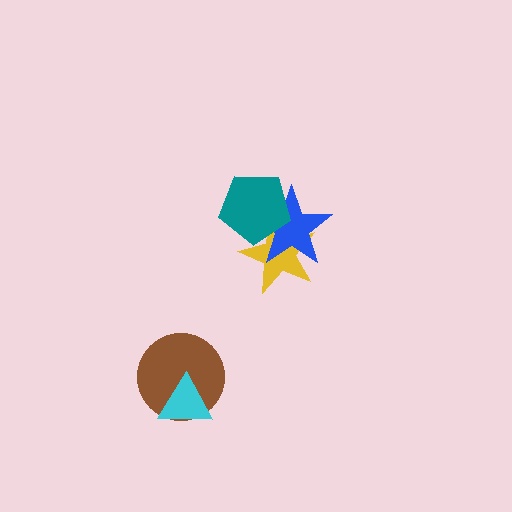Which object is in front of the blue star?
The teal pentagon is in front of the blue star.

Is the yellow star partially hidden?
Yes, it is partially covered by another shape.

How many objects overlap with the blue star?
2 objects overlap with the blue star.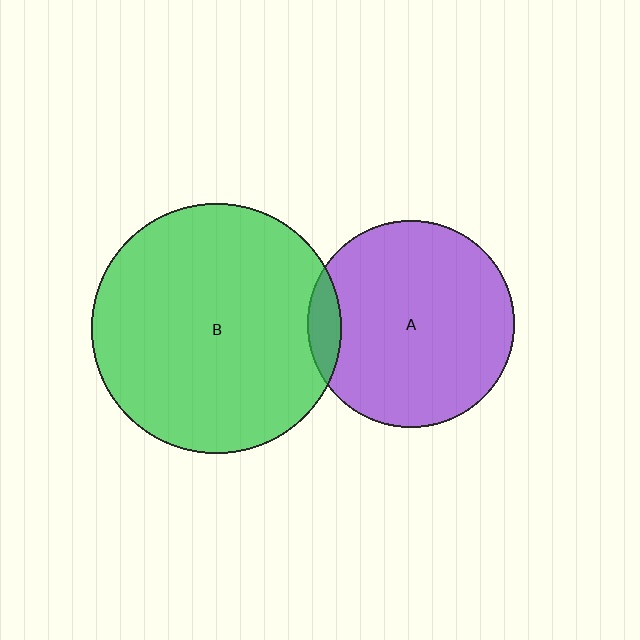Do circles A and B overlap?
Yes.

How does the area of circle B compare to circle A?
Approximately 1.5 times.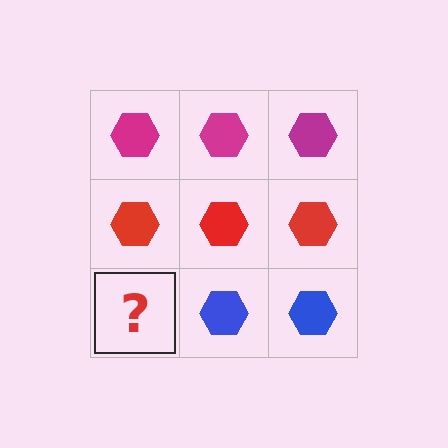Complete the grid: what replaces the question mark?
The question mark should be replaced with a blue hexagon.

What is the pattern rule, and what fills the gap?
The rule is that each row has a consistent color. The gap should be filled with a blue hexagon.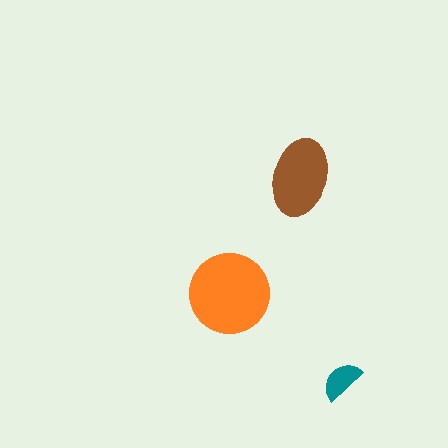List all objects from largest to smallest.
The orange circle, the brown ellipse, the teal semicircle.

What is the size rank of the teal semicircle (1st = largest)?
3rd.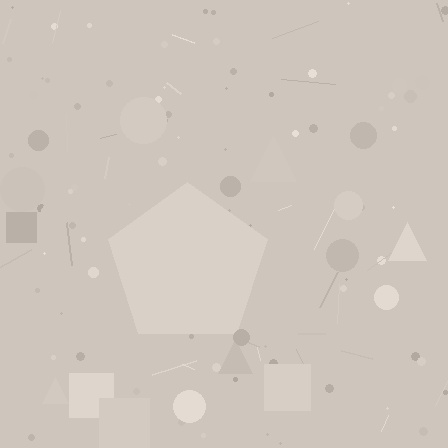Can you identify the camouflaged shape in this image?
The camouflaged shape is a pentagon.